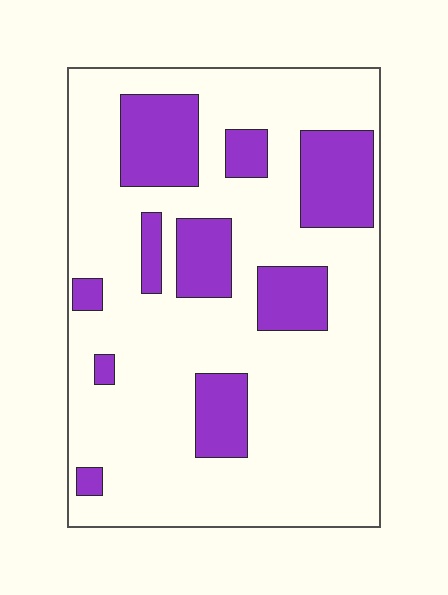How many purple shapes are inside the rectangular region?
10.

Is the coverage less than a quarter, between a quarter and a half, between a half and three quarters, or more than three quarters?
Less than a quarter.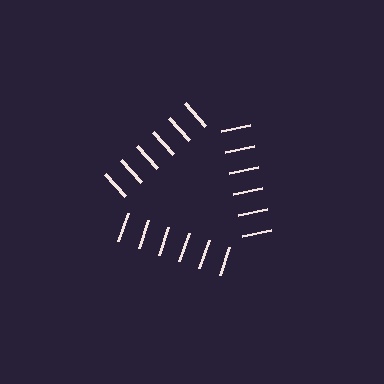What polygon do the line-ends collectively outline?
An illusory triangle — the line segments terminate on its edges but no continuous stroke is drawn.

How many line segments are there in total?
18 — 6 along each of the 3 edges.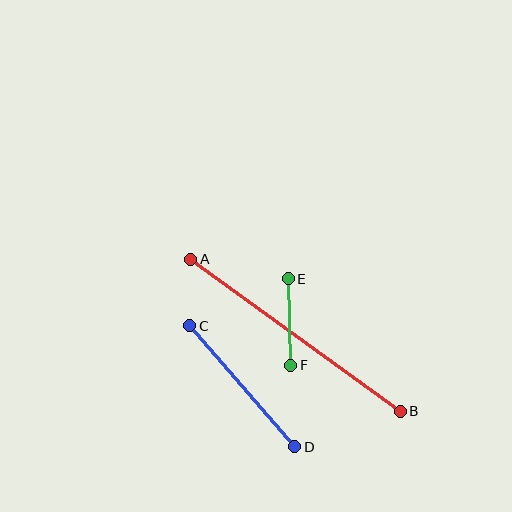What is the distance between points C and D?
The distance is approximately 160 pixels.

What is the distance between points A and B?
The distance is approximately 259 pixels.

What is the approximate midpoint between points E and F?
The midpoint is at approximately (290, 322) pixels.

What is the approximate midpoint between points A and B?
The midpoint is at approximately (296, 335) pixels.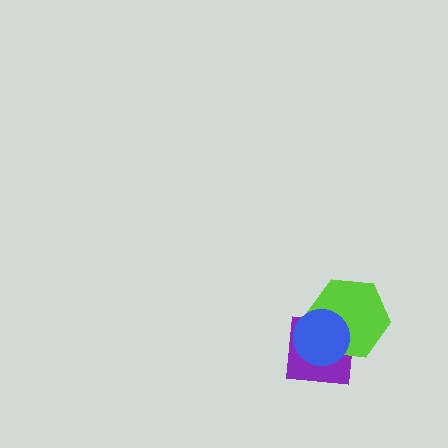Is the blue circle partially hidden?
No, no other shape covers it.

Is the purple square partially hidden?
Yes, it is partially covered by another shape.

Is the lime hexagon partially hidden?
Yes, it is partially covered by another shape.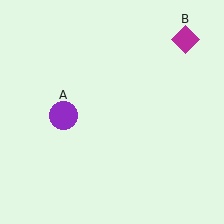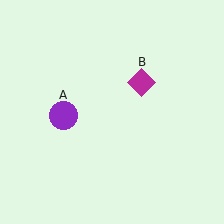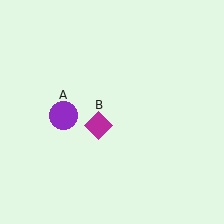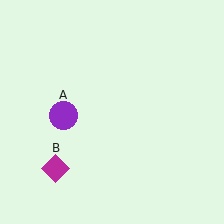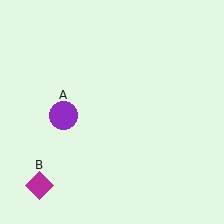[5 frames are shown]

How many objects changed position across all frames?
1 object changed position: magenta diamond (object B).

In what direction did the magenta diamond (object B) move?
The magenta diamond (object B) moved down and to the left.